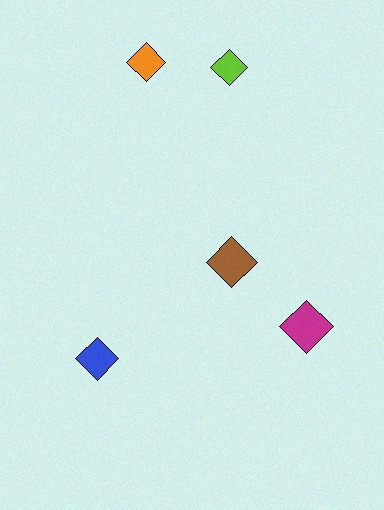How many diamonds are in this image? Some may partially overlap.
There are 5 diamonds.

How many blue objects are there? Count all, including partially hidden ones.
There is 1 blue object.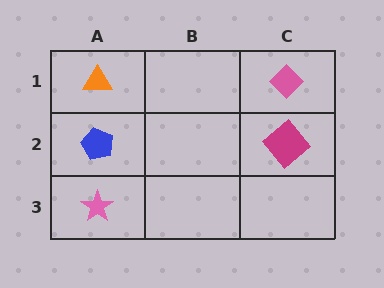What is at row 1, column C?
A pink diamond.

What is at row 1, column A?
An orange triangle.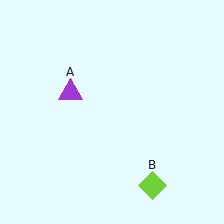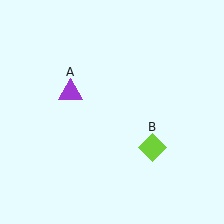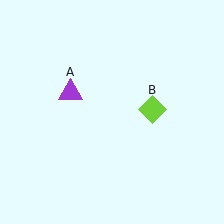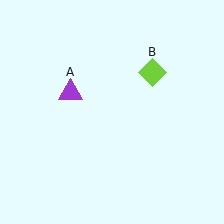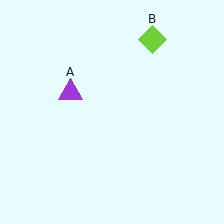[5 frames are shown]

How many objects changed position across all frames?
1 object changed position: lime diamond (object B).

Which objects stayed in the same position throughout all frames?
Purple triangle (object A) remained stationary.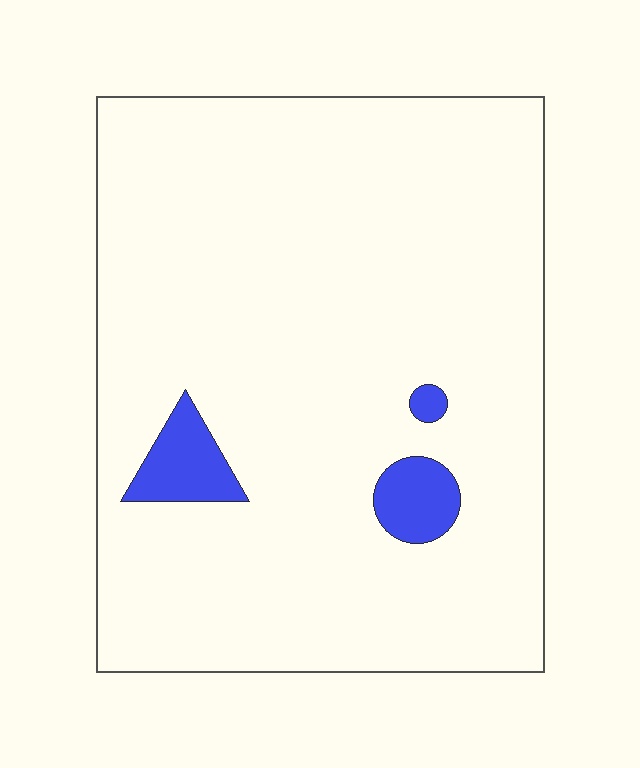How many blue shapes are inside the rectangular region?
3.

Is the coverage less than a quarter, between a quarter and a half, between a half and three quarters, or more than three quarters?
Less than a quarter.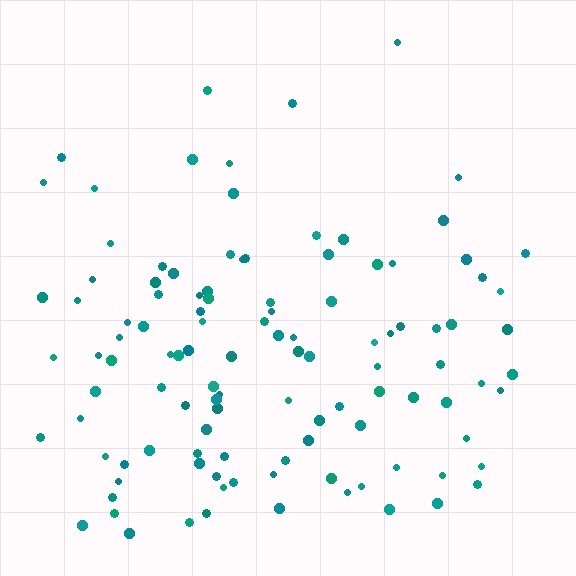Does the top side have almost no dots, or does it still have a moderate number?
Still a moderate number, just noticeably fewer than the bottom.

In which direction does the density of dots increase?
From top to bottom, with the bottom side densest.